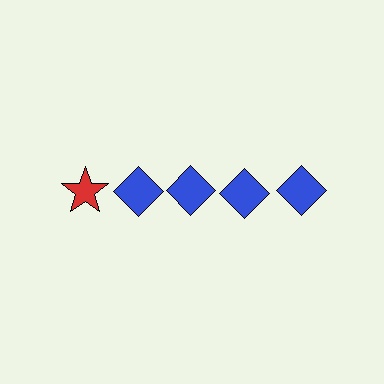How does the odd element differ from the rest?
It differs in both color (red instead of blue) and shape (star instead of diamond).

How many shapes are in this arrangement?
There are 5 shapes arranged in a grid pattern.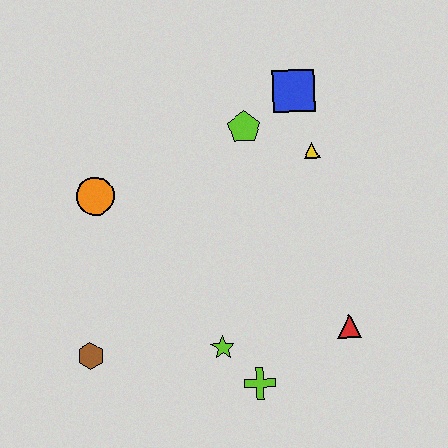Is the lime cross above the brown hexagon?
No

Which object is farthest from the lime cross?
The blue square is farthest from the lime cross.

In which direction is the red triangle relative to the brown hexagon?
The red triangle is to the right of the brown hexagon.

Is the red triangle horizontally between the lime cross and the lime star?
No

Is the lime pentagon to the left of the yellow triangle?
Yes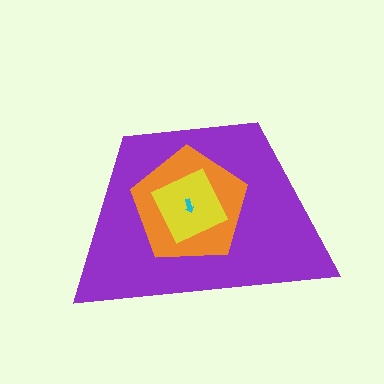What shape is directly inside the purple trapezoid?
The orange pentagon.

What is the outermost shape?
The purple trapezoid.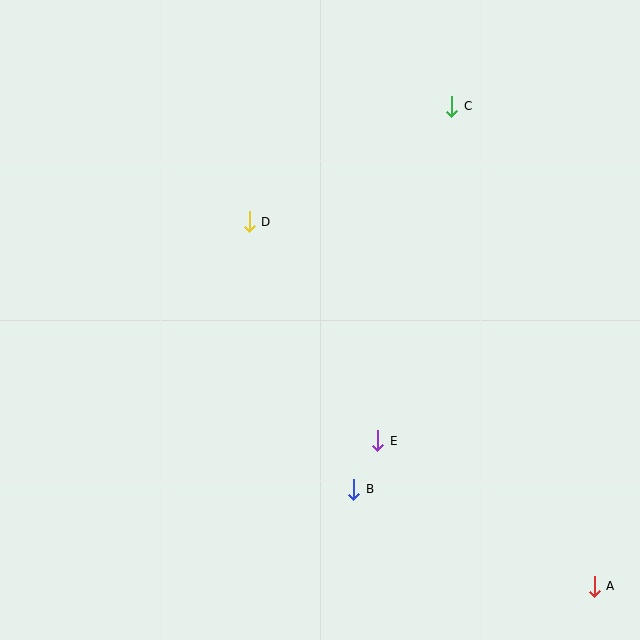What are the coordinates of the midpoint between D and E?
The midpoint between D and E is at (314, 331).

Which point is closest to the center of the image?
Point D at (249, 222) is closest to the center.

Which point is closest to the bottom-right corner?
Point A is closest to the bottom-right corner.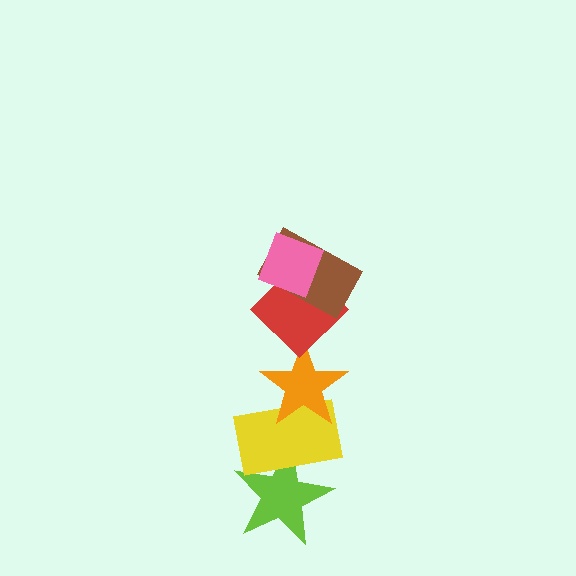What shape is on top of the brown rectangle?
The pink diamond is on top of the brown rectangle.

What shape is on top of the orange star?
The red diamond is on top of the orange star.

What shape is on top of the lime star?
The yellow rectangle is on top of the lime star.